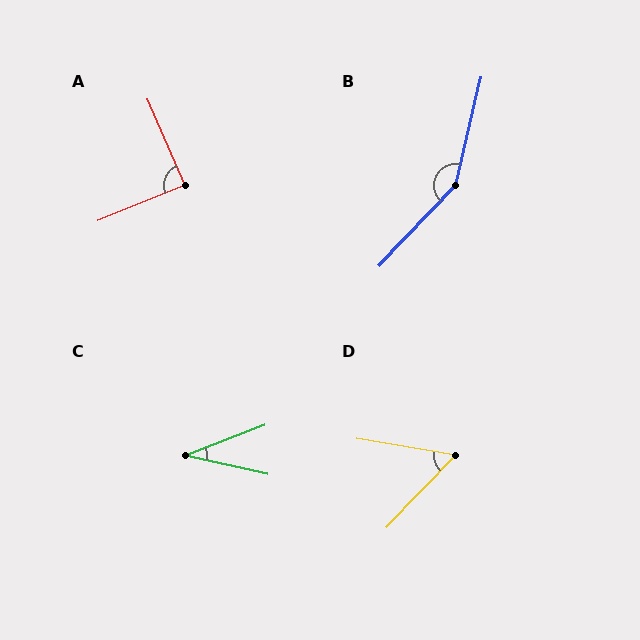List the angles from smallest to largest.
C (34°), D (55°), A (88°), B (150°).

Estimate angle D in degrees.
Approximately 55 degrees.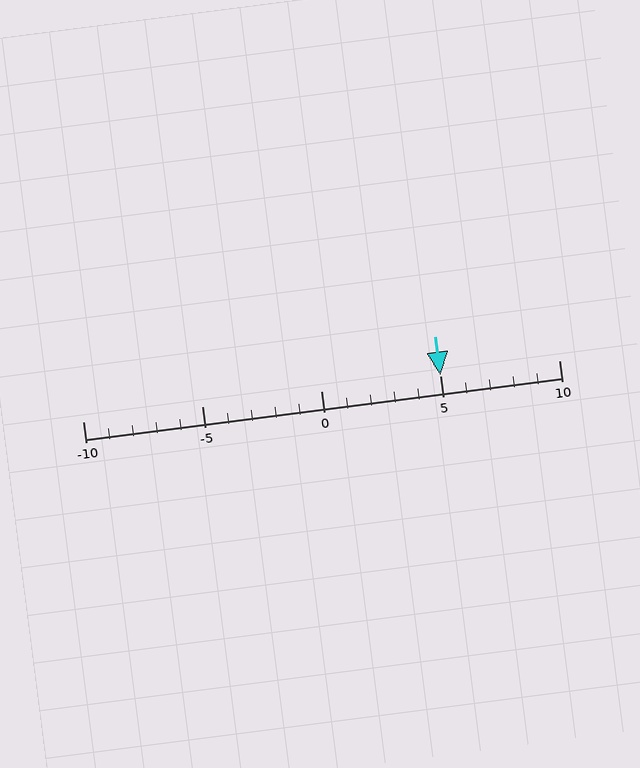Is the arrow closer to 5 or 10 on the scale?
The arrow is closer to 5.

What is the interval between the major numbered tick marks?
The major tick marks are spaced 5 units apart.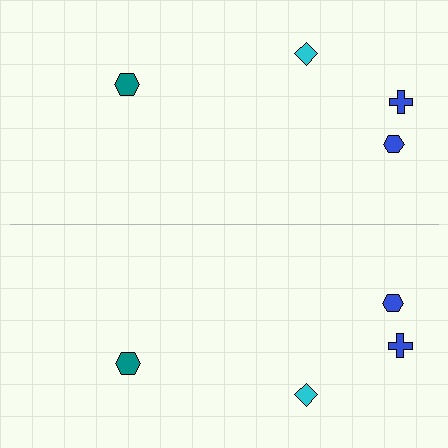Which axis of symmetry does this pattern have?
The pattern has a horizontal axis of symmetry running through the center of the image.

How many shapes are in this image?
There are 8 shapes in this image.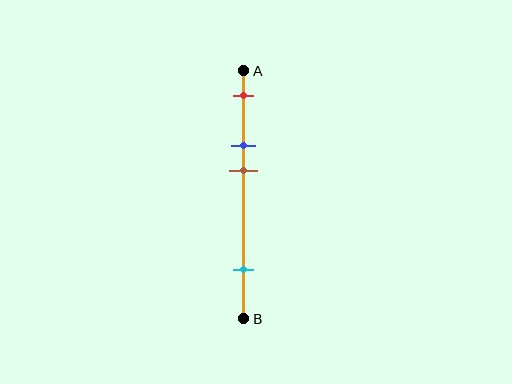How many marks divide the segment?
There are 4 marks dividing the segment.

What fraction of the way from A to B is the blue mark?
The blue mark is approximately 30% (0.3) of the way from A to B.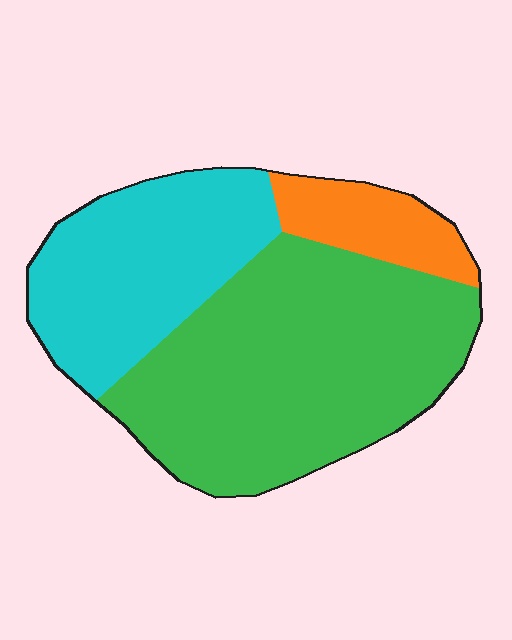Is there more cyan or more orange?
Cyan.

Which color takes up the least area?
Orange, at roughly 10%.